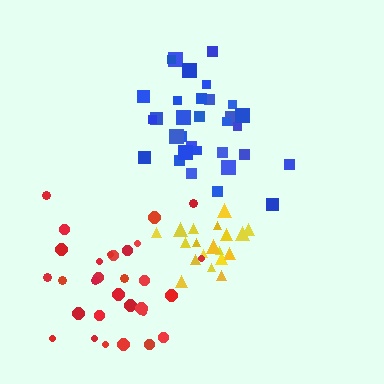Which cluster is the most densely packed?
Yellow.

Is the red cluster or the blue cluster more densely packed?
Blue.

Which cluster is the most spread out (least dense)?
Red.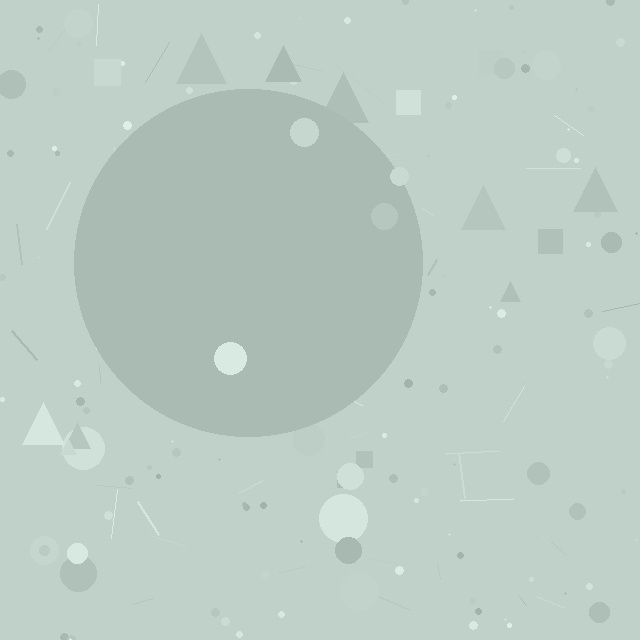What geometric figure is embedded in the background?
A circle is embedded in the background.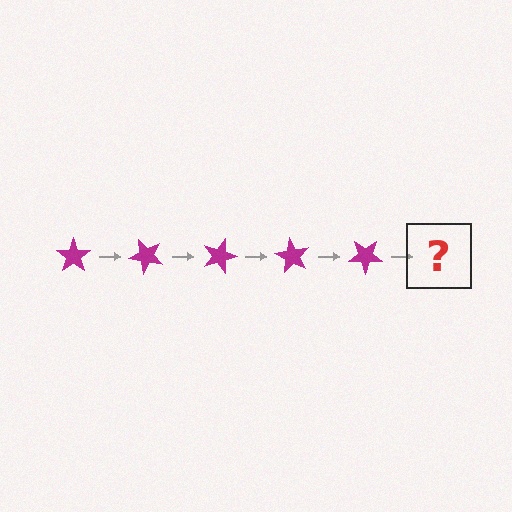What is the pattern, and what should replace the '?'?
The pattern is that the star rotates 45 degrees each step. The '?' should be a magenta star rotated 225 degrees.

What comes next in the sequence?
The next element should be a magenta star rotated 225 degrees.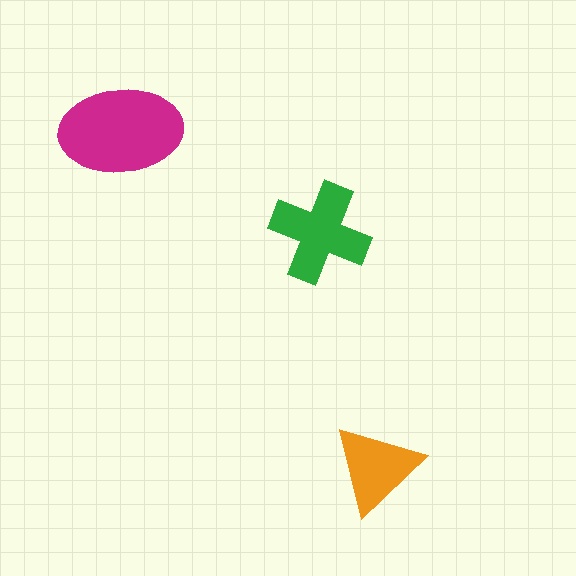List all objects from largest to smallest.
The magenta ellipse, the green cross, the orange triangle.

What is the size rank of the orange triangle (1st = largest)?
3rd.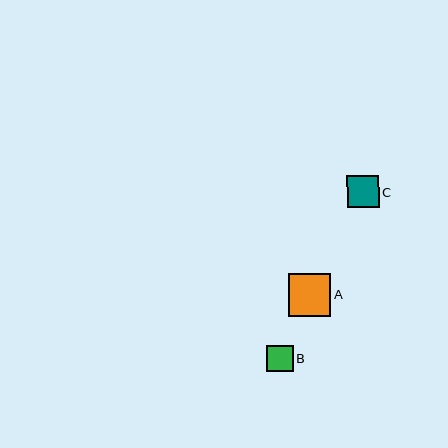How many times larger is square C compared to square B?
Square C is approximately 1.2 times the size of square B.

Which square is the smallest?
Square B is the smallest with a size of approximately 27 pixels.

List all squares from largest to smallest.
From largest to smallest: A, C, B.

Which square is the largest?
Square A is the largest with a size of approximately 42 pixels.